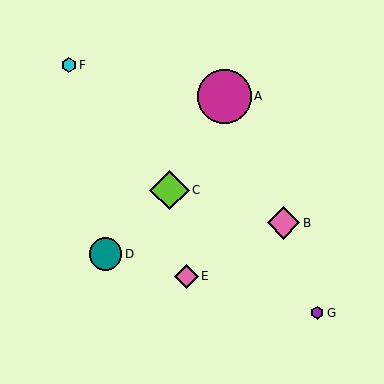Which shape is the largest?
The magenta circle (labeled A) is the largest.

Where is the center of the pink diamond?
The center of the pink diamond is at (284, 223).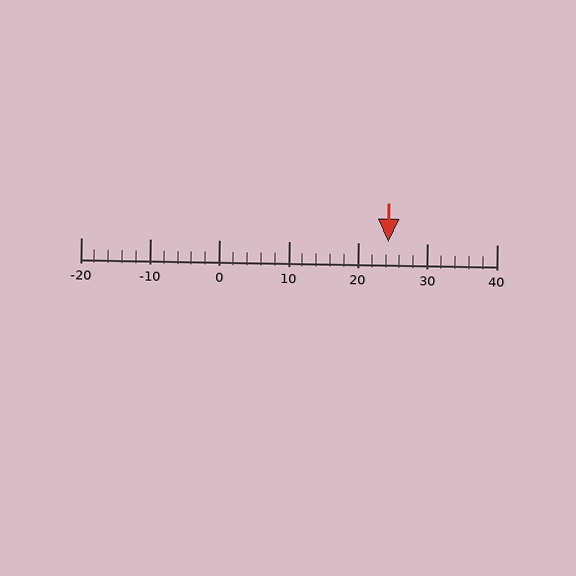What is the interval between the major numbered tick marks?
The major tick marks are spaced 10 units apart.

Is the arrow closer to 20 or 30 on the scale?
The arrow is closer to 20.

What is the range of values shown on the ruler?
The ruler shows values from -20 to 40.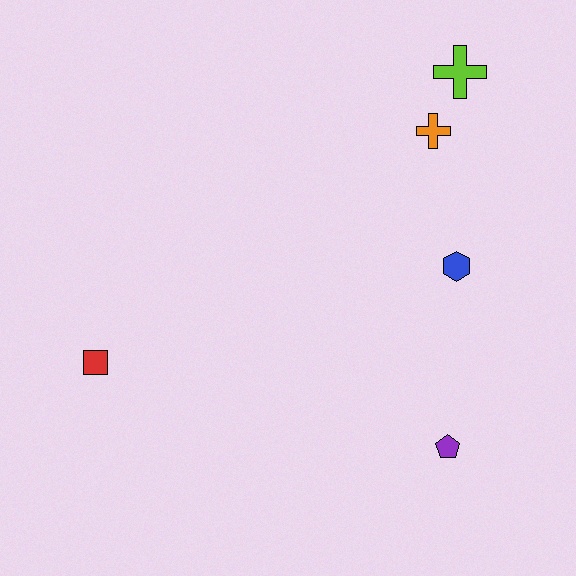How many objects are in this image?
There are 5 objects.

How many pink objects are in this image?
There are no pink objects.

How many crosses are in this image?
There are 2 crosses.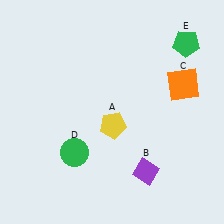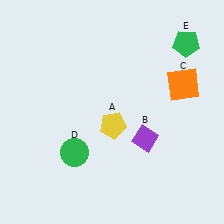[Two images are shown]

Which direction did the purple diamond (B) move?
The purple diamond (B) moved up.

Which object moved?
The purple diamond (B) moved up.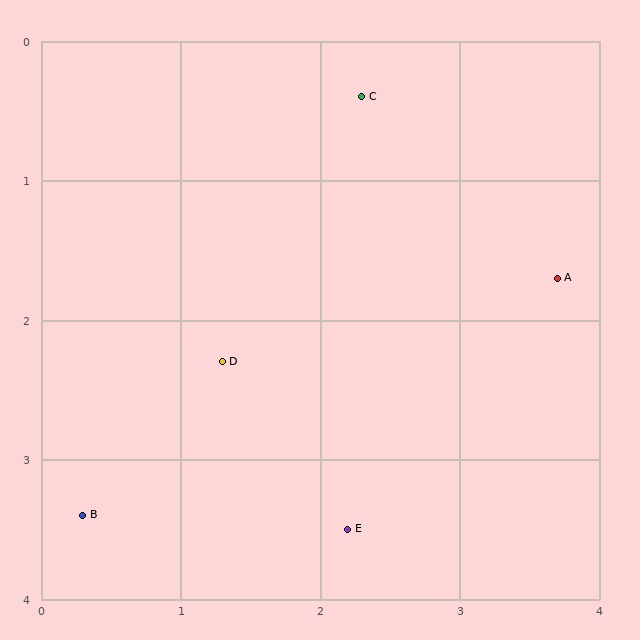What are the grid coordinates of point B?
Point B is at approximately (0.3, 3.4).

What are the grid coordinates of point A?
Point A is at approximately (3.7, 1.7).